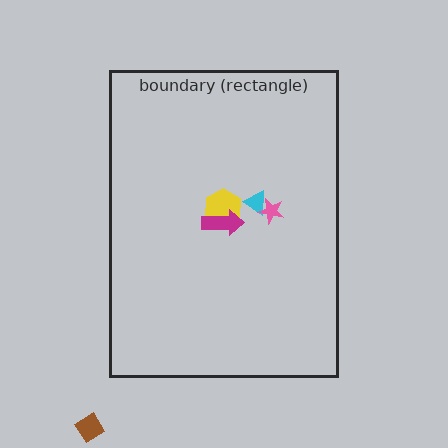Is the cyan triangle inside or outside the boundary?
Inside.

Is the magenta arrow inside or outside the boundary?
Inside.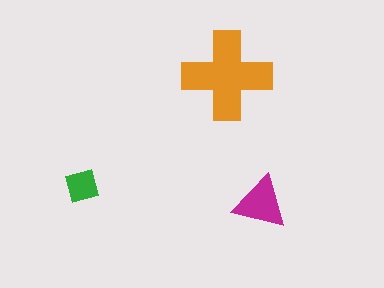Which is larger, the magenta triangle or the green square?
The magenta triangle.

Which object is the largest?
The orange cross.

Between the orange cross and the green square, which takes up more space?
The orange cross.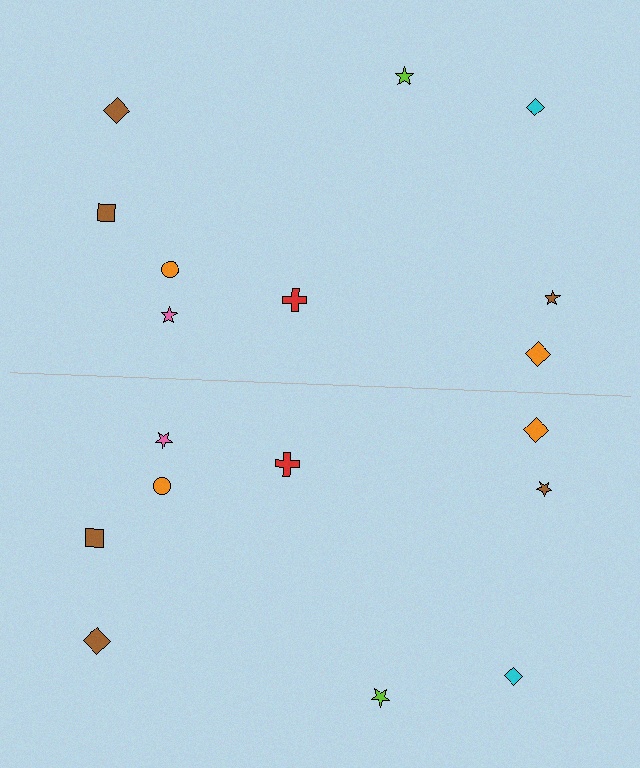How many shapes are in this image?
There are 18 shapes in this image.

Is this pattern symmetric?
Yes, this pattern has bilateral (reflection) symmetry.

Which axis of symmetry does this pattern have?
The pattern has a horizontal axis of symmetry running through the center of the image.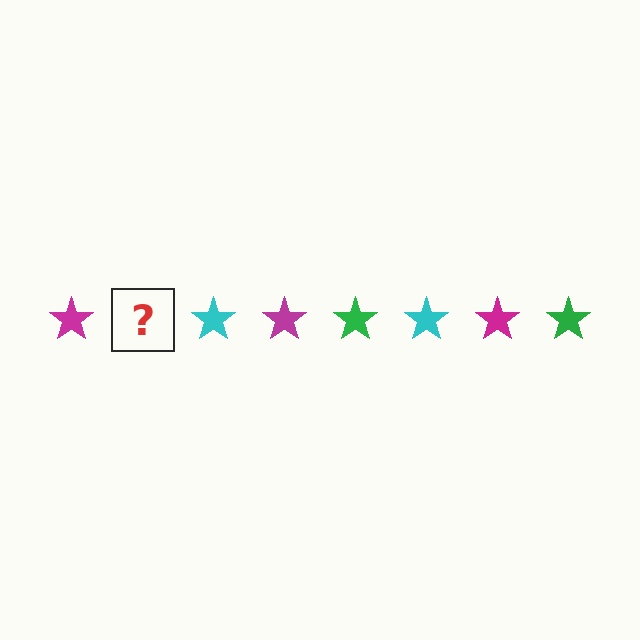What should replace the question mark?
The question mark should be replaced with a green star.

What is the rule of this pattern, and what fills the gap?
The rule is that the pattern cycles through magenta, green, cyan stars. The gap should be filled with a green star.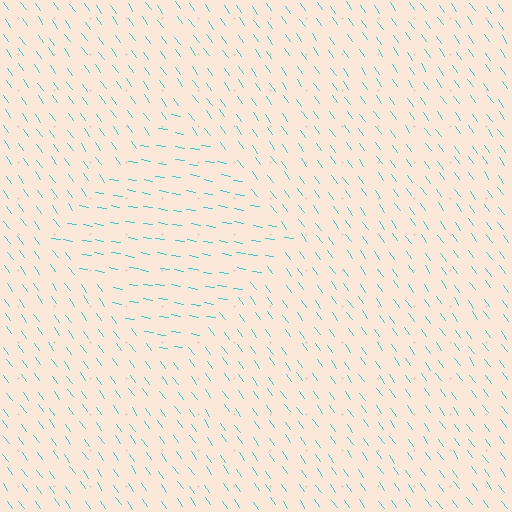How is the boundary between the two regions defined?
The boundary is defined purely by a change in line orientation (approximately 45 degrees difference). All lines are the same color and thickness.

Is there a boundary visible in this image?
Yes, there is a texture boundary formed by a change in line orientation.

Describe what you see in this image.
The image is filled with small cyan line segments. A diamond region in the image has lines oriented differently from the surrounding lines, creating a visible texture boundary.